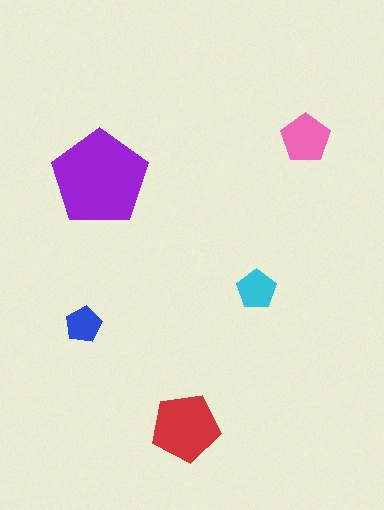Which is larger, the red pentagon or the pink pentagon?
The red one.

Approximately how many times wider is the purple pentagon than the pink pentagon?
About 2 times wider.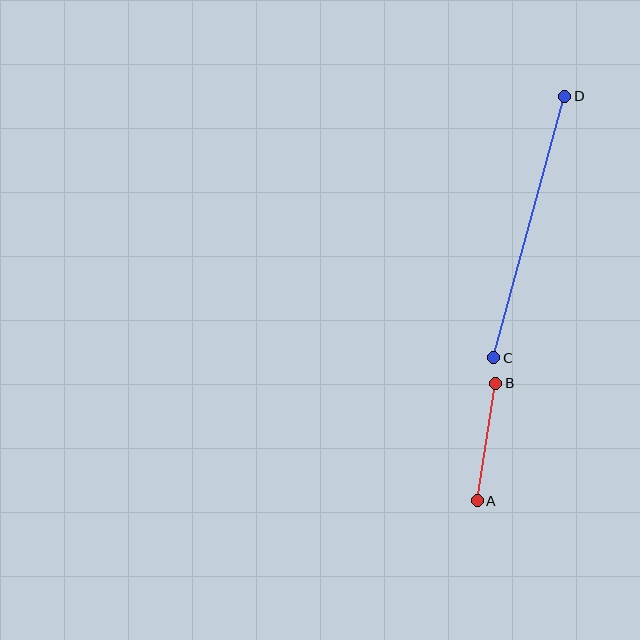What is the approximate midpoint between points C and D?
The midpoint is at approximately (529, 227) pixels.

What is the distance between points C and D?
The distance is approximately 271 pixels.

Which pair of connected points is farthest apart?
Points C and D are farthest apart.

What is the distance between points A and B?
The distance is approximately 119 pixels.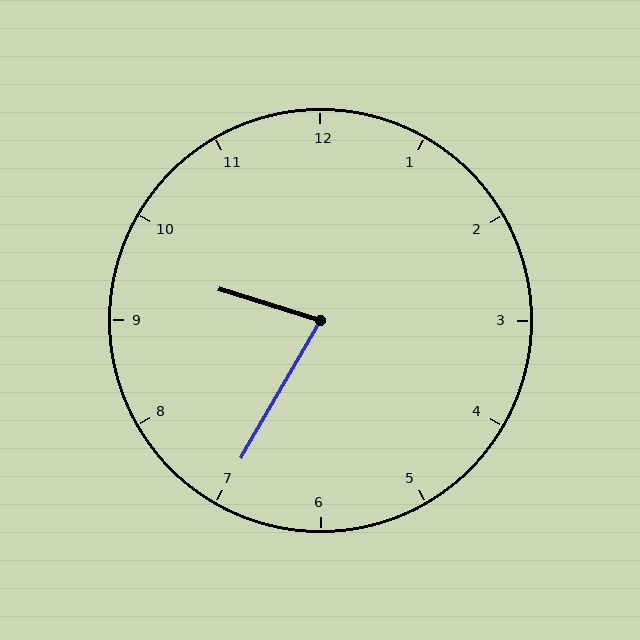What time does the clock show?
9:35.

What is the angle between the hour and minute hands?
Approximately 78 degrees.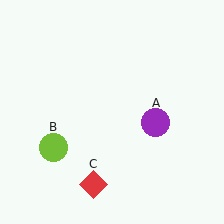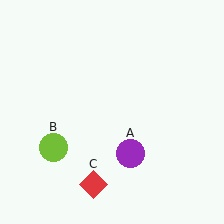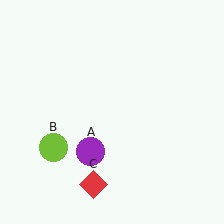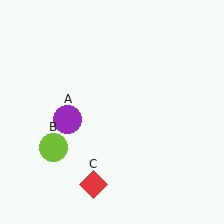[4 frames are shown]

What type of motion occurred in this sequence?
The purple circle (object A) rotated clockwise around the center of the scene.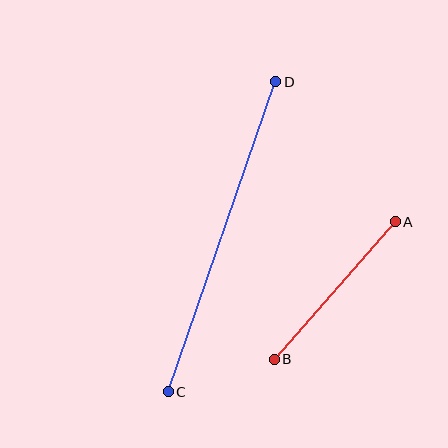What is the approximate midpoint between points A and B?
The midpoint is at approximately (335, 290) pixels.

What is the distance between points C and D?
The distance is approximately 328 pixels.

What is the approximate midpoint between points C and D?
The midpoint is at approximately (222, 237) pixels.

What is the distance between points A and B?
The distance is approximately 183 pixels.